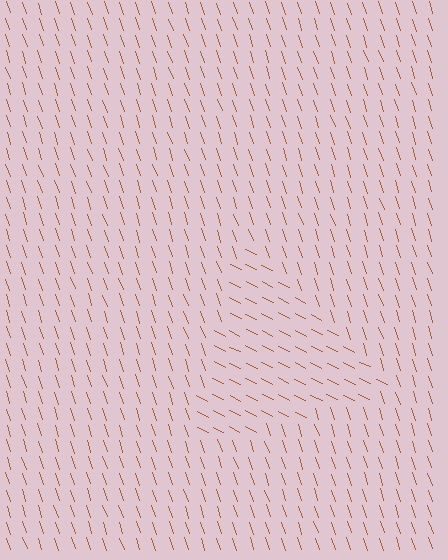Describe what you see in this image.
The image is filled with small brown line segments. A triangle region in the image has lines oriented differently from the surrounding lines, creating a visible texture boundary.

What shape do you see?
I see a triangle.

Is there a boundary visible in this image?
Yes, there is a texture boundary formed by a change in line orientation.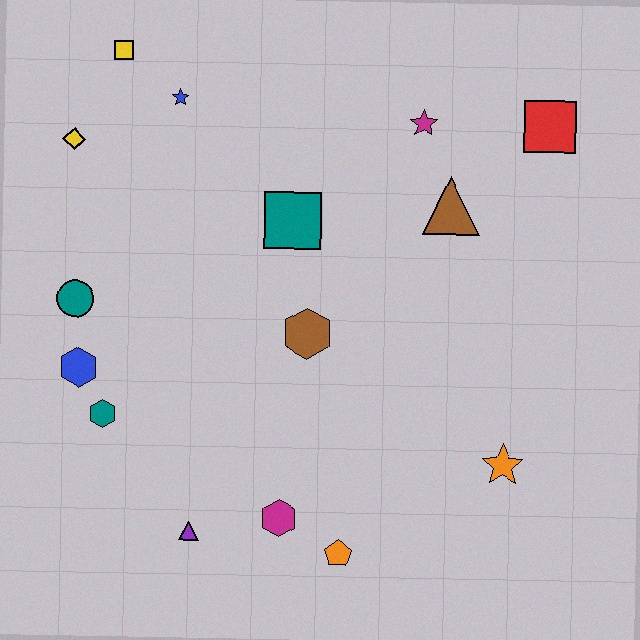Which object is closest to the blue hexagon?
The teal hexagon is closest to the blue hexagon.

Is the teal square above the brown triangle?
No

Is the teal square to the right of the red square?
No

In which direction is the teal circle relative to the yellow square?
The teal circle is below the yellow square.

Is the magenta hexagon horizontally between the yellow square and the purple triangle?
No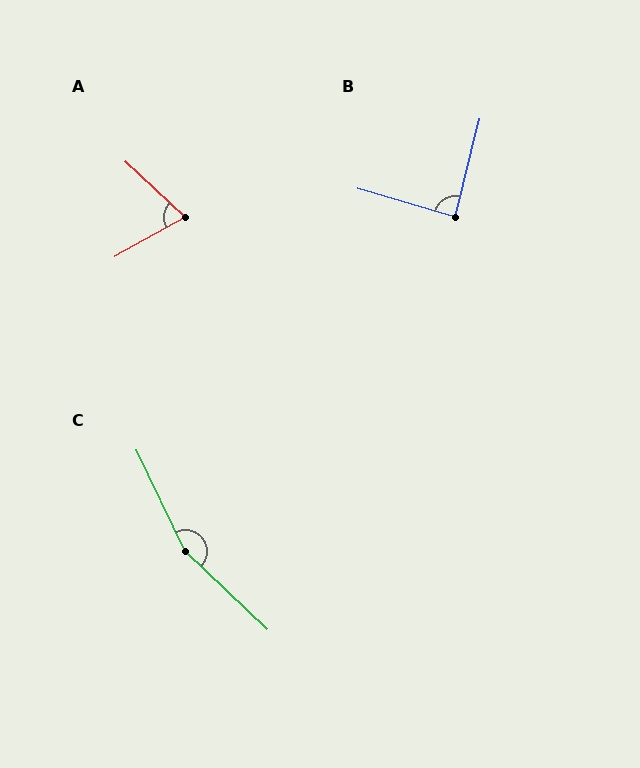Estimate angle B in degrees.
Approximately 88 degrees.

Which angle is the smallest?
A, at approximately 72 degrees.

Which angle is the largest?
C, at approximately 159 degrees.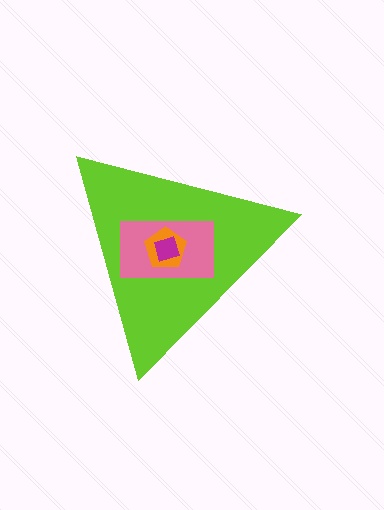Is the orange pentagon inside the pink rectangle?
Yes.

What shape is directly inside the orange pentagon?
The magenta diamond.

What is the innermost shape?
The magenta diamond.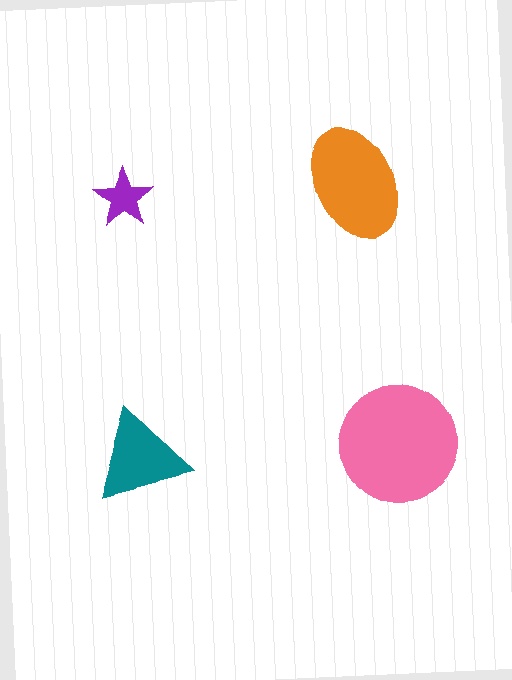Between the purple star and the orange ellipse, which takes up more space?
The orange ellipse.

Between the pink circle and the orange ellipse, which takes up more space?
The pink circle.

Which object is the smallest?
The purple star.